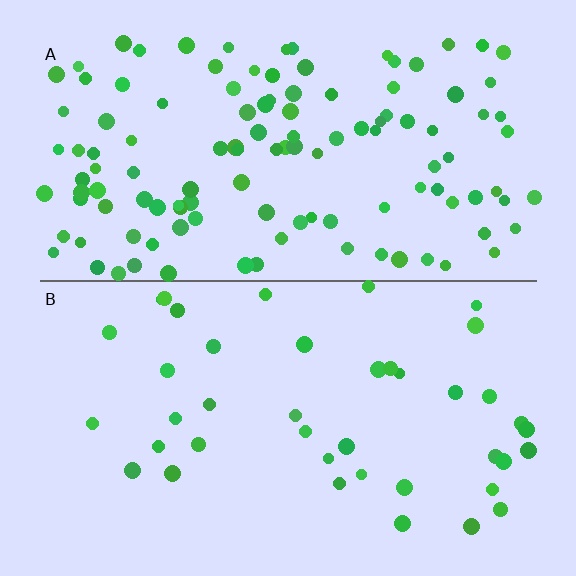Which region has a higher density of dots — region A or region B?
A (the top).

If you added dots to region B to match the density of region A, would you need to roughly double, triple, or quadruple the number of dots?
Approximately triple.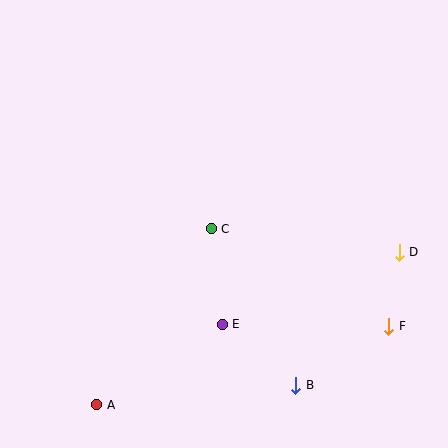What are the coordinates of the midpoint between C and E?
The midpoint between C and E is at (217, 276).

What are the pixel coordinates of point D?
Point D is at (399, 252).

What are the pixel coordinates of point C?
Point C is at (211, 229).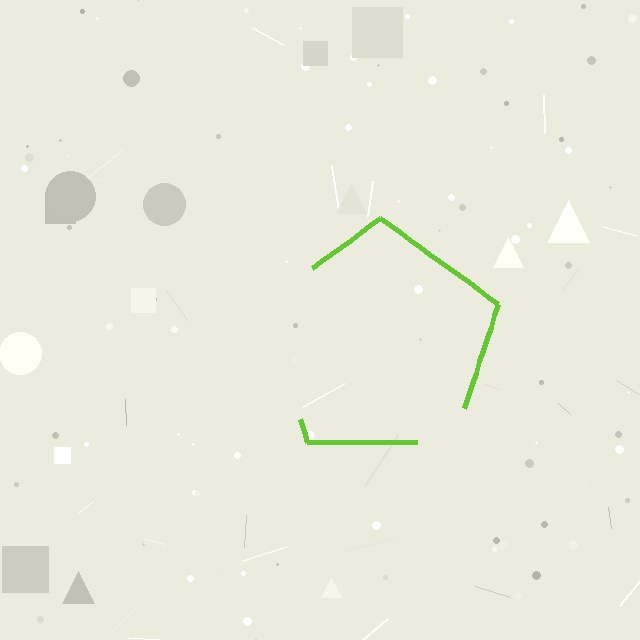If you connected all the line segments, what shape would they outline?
They would outline a pentagon.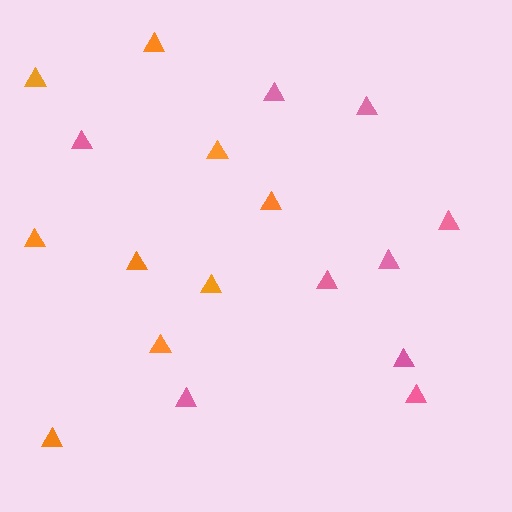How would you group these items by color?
There are 2 groups: one group of orange triangles (9) and one group of pink triangles (9).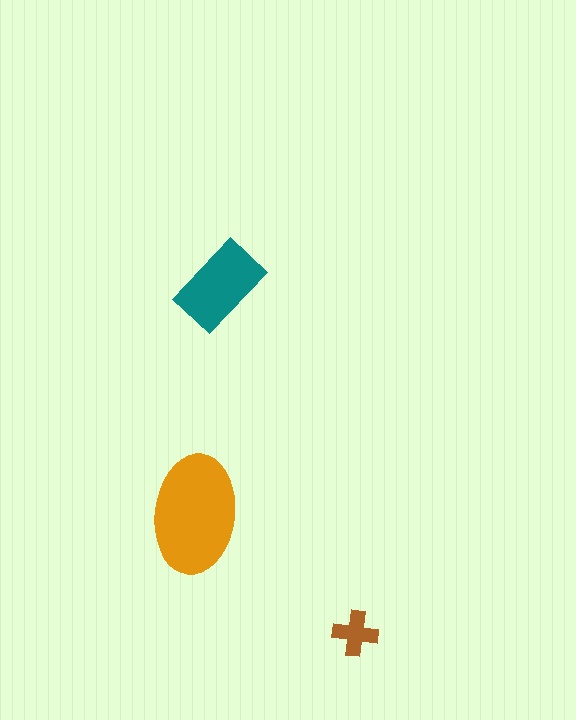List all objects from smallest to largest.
The brown cross, the teal rectangle, the orange ellipse.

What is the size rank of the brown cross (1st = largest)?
3rd.